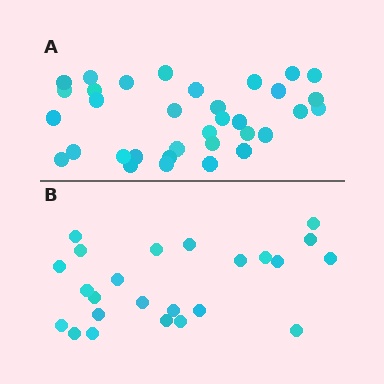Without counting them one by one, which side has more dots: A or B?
Region A (the top region) has more dots.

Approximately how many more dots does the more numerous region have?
Region A has roughly 10 or so more dots than region B.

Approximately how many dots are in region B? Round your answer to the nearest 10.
About 20 dots. (The exact count is 24, which rounds to 20.)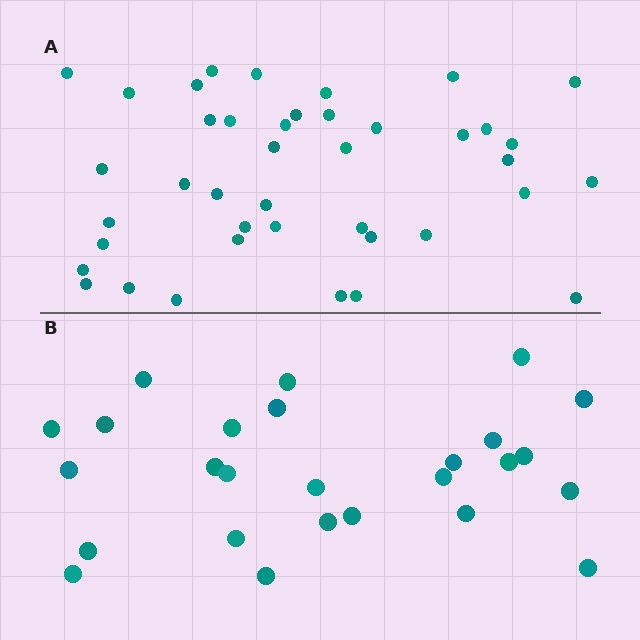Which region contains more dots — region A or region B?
Region A (the top region) has more dots.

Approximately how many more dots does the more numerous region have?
Region A has approximately 15 more dots than region B.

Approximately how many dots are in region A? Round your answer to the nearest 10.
About 40 dots. (The exact count is 41, which rounds to 40.)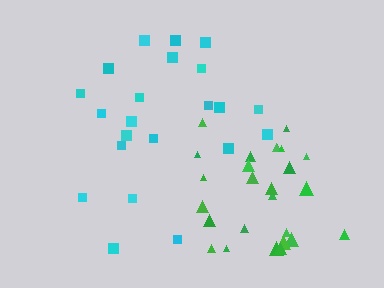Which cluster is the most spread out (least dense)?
Cyan.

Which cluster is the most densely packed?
Green.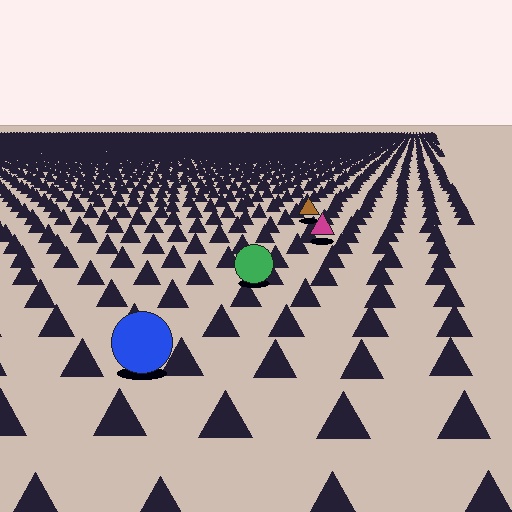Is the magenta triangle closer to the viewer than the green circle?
No. The green circle is closer — you can tell from the texture gradient: the ground texture is coarser near it.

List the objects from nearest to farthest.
From nearest to farthest: the blue circle, the green circle, the magenta triangle, the brown triangle.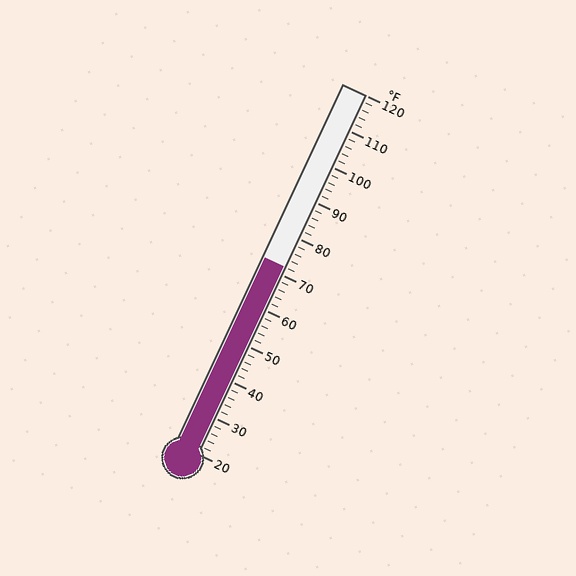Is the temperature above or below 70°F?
The temperature is above 70°F.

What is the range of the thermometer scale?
The thermometer scale ranges from 20°F to 120°F.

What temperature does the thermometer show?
The thermometer shows approximately 72°F.